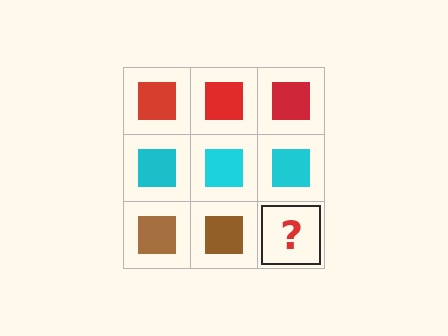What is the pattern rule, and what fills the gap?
The rule is that each row has a consistent color. The gap should be filled with a brown square.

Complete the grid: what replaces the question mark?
The question mark should be replaced with a brown square.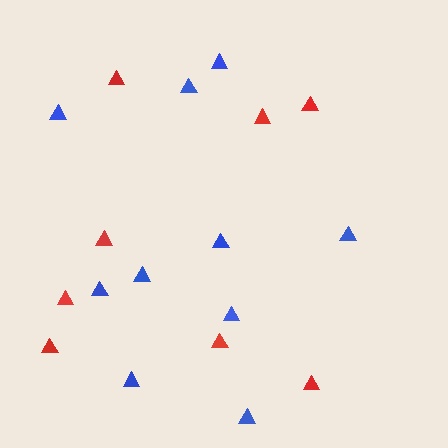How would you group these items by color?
There are 2 groups: one group of red triangles (8) and one group of blue triangles (10).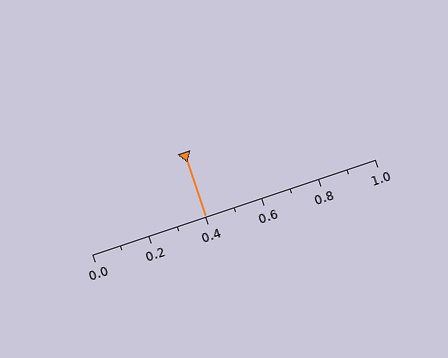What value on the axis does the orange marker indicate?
The marker indicates approximately 0.4.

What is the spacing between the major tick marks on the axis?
The major ticks are spaced 0.2 apart.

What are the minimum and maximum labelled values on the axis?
The axis runs from 0.0 to 1.0.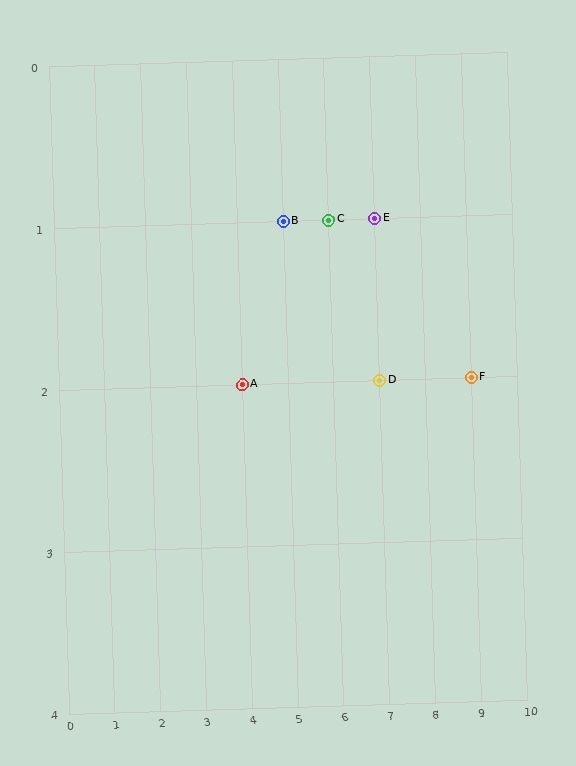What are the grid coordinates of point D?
Point D is at grid coordinates (7, 2).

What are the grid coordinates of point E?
Point E is at grid coordinates (7, 1).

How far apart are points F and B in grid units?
Points F and B are 4 columns and 1 row apart (about 4.1 grid units diagonally).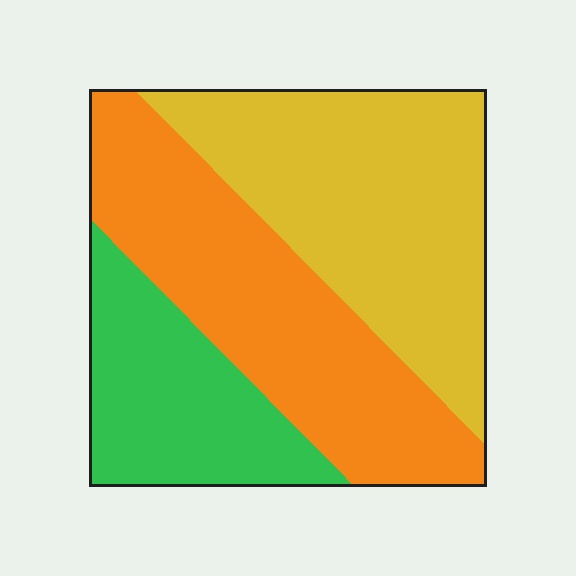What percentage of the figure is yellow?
Yellow takes up about two fifths (2/5) of the figure.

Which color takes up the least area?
Green, at roughly 25%.